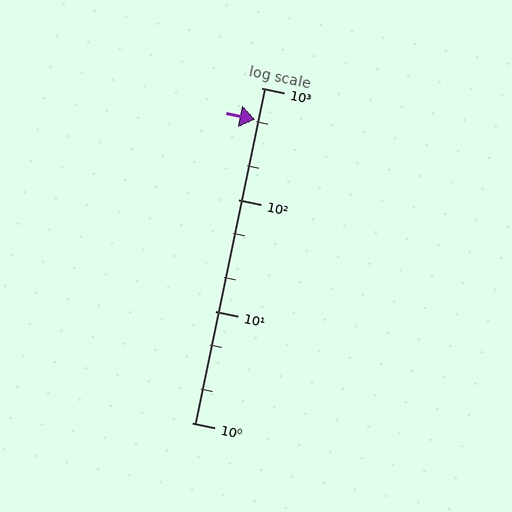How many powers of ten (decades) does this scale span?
The scale spans 3 decades, from 1 to 1000.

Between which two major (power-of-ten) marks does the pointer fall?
The pointer is between 100 and 1000.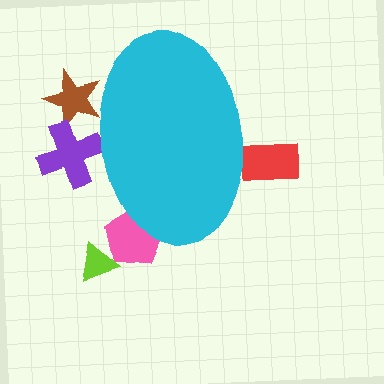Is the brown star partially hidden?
Yes, the brown star is partially hidden behind the cyan ellipse.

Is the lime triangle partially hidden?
No, the lime triangle is fully visible.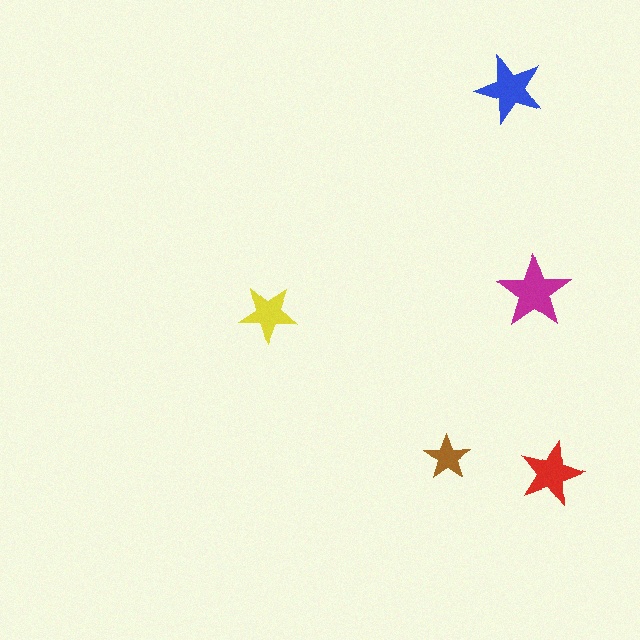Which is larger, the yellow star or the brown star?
The yellow one.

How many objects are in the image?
There are 5 objects in the image.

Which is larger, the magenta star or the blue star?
The magenta one.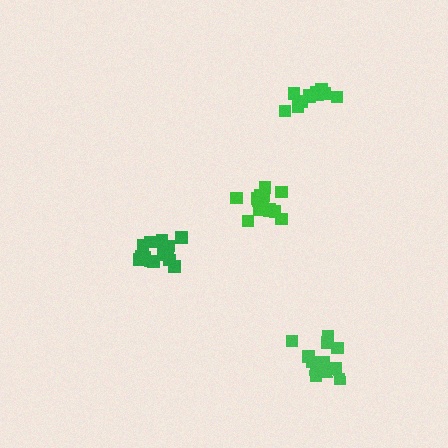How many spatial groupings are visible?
There are 4 spatial groupings.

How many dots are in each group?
Group 1: 13 dots, Group 2: 11 dots, Group 3: 15 dots, Group 4: 16 dots (55 total).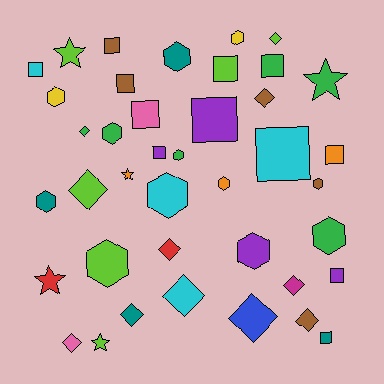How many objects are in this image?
There are 40 objects.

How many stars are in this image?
There are 5 stars.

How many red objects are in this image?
There are 2 red objects.